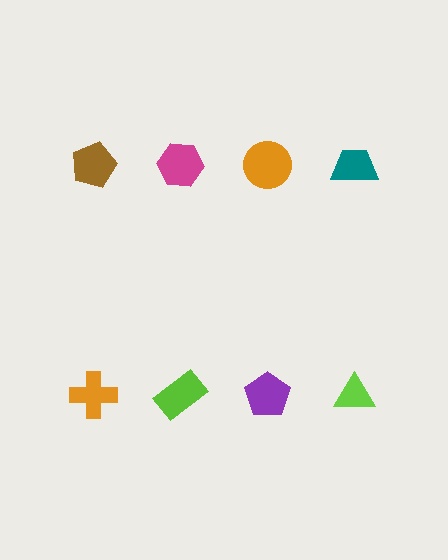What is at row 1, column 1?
A brown pentagon.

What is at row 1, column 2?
A magenta hexagon.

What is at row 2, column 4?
A lime triangle.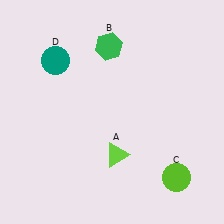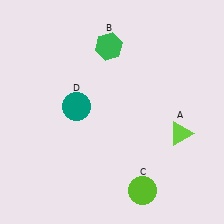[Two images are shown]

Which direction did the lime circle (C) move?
The lime circle (C) moved left.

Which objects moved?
The objects that moved are: the lime triangle (A), the lime circle (C), the teal circle (D).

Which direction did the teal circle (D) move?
The teal circle (D) moved down.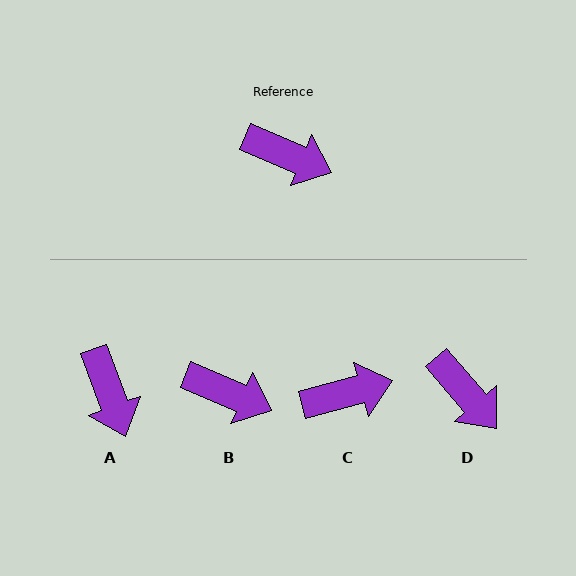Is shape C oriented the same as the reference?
No, it is off by about 38 degrees.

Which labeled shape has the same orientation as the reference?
B.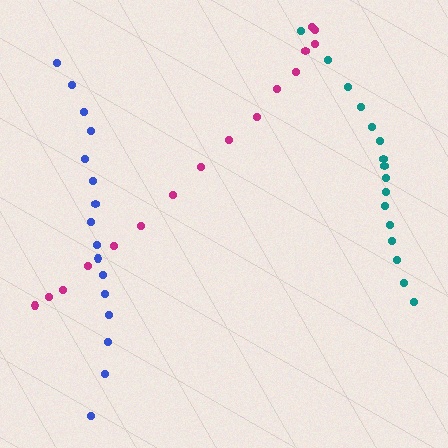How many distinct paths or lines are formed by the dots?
There are 3 distinct paths.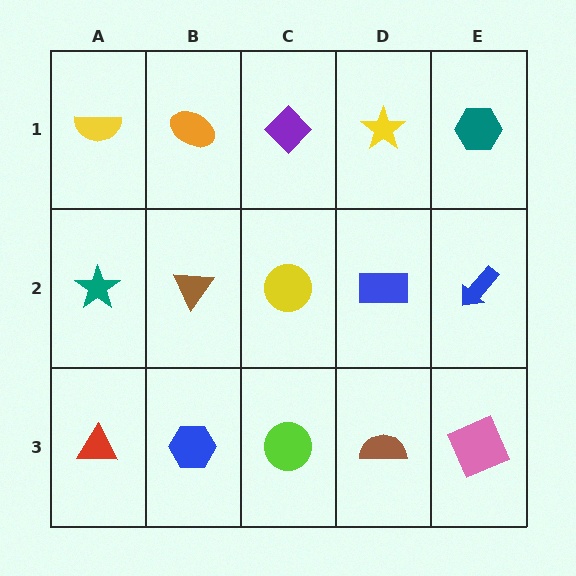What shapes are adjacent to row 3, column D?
A blue rectangle (row 2, column D), a lime circle (row 3, column C), a pink square (row 3, column E).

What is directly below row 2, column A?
A red triangle.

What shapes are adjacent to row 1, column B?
A brown triangle (row 2, column B), a yellow semicircle (row 1, column A), a purple diamond (row 1, column C).